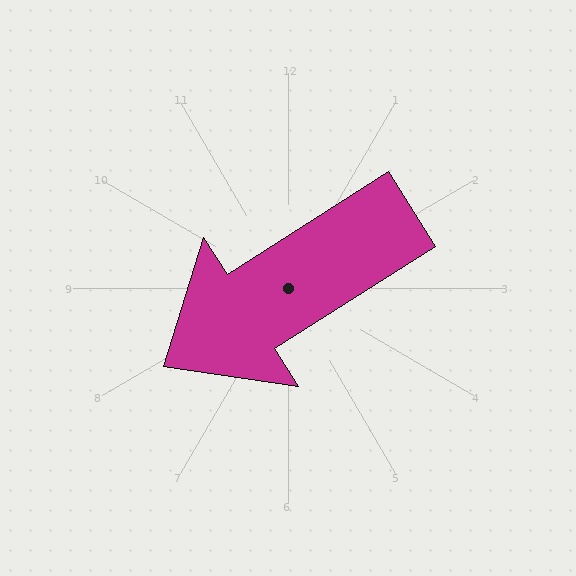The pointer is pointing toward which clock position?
Roughly 8 o'clock.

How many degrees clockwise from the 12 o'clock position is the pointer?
Approximately 238 degrees.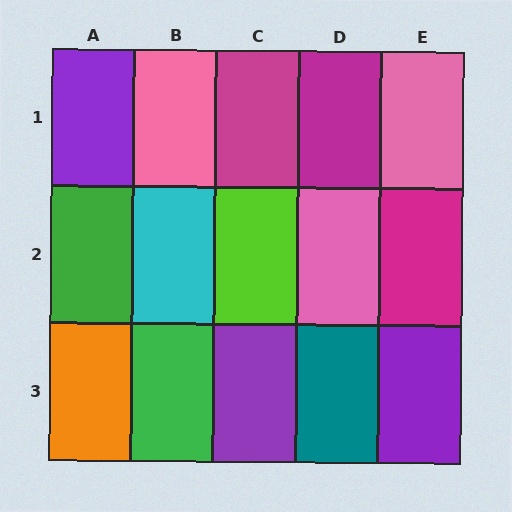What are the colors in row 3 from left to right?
Orange, green, purple, teal, purple.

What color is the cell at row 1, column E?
Pink.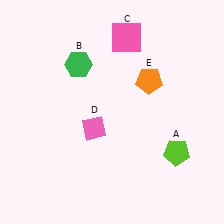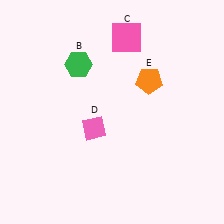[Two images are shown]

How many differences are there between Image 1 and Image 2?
There is 1 difference between the two images.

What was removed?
The lime pentagon (A) was removed in Image 2.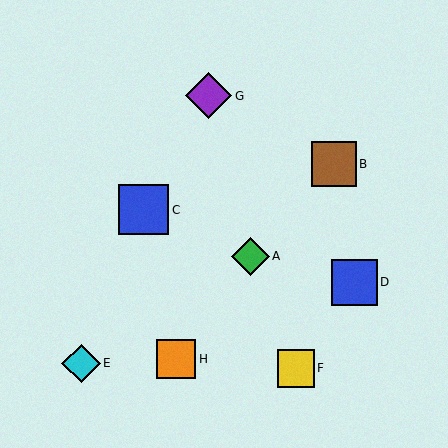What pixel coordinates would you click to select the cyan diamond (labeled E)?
Click at (81, 363) to select the cyan diamond E.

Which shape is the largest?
The blue square (labeled C) is the largest.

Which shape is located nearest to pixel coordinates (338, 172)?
The brown square (labeled B) at (334, 164) is nearest to that location.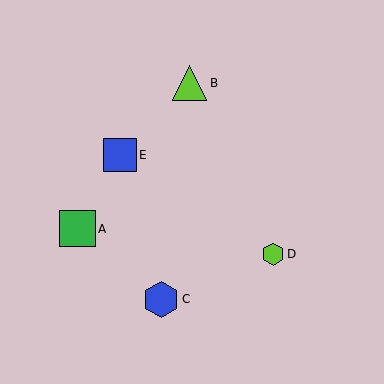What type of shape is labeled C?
Shape C is a blue hexagon.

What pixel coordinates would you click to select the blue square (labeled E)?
Click at (120, 155) to select the blue square E.